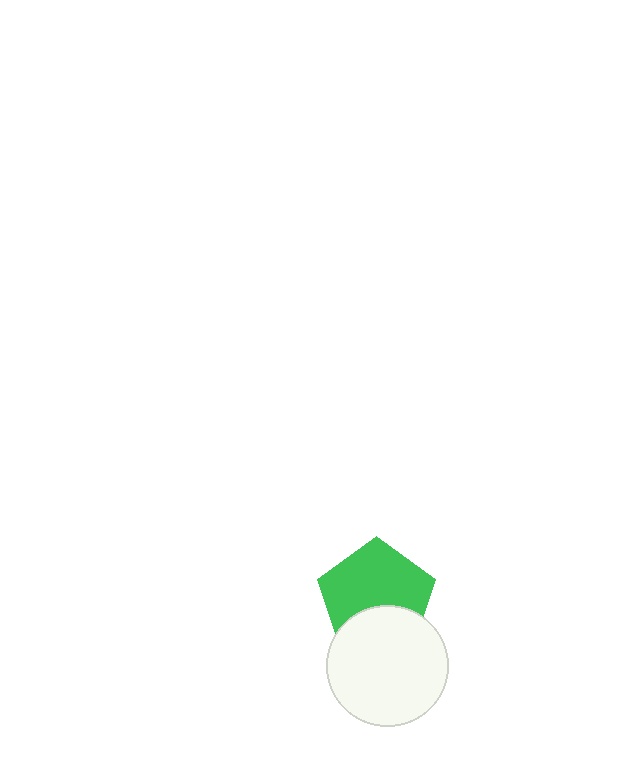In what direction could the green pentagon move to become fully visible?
The green pentagon could move up. That would shift it out from behind the white circle entirely.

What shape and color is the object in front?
The object in front is a white circle.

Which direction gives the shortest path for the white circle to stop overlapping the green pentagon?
Moving down gives the shortest separation.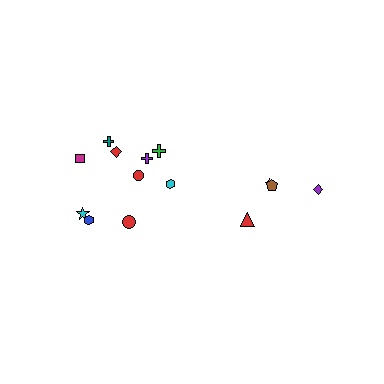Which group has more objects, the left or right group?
The left group.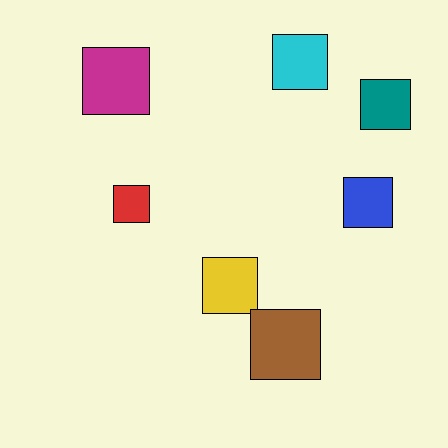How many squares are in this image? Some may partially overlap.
There are 7 squares.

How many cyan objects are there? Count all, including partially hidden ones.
There is 1 cyan object.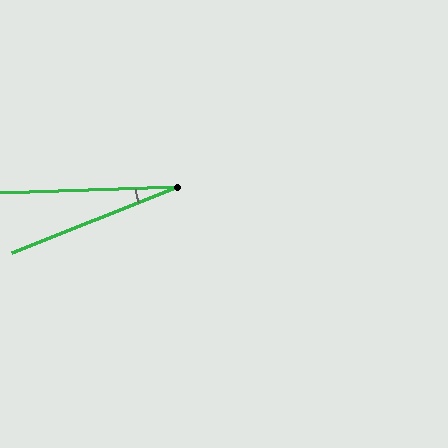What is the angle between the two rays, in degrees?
Approximately 20 degrees.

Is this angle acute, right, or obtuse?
It is acute.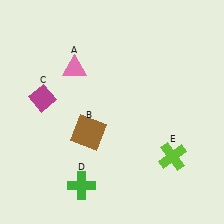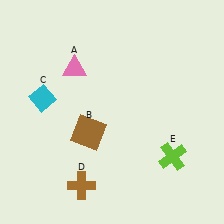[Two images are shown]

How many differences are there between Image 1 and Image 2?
There are 2 differences between the two images.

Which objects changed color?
C changed from magenta to cyan. D changed from green to brown.